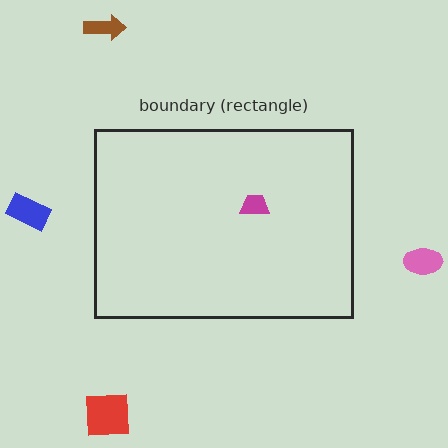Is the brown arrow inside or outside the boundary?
Outside.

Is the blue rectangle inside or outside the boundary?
Outside.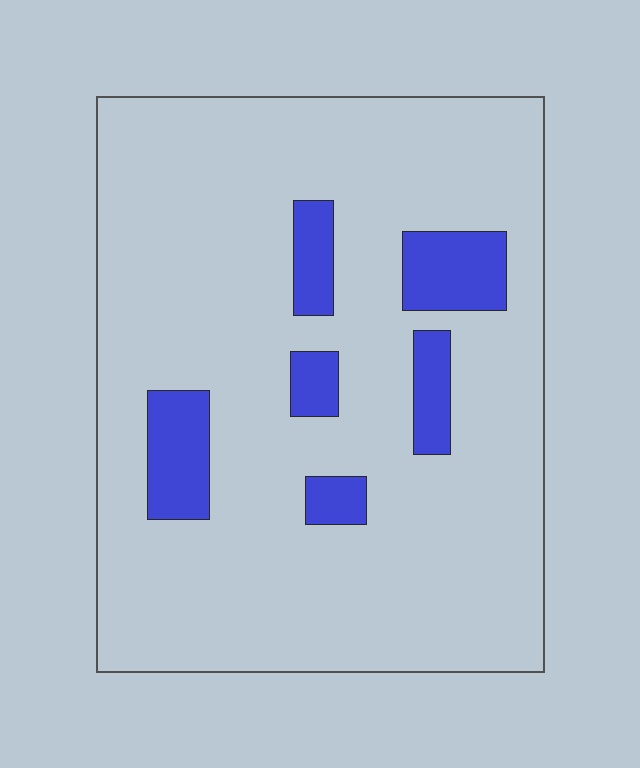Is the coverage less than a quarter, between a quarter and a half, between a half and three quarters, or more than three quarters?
Less than a quarter.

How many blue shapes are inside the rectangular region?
6.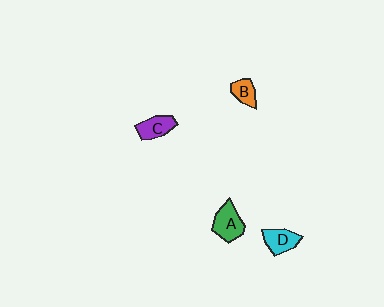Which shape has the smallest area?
Shape B (orange).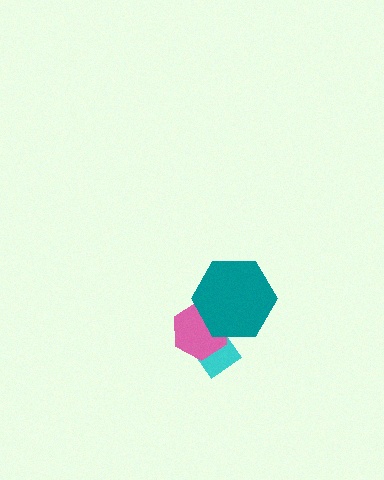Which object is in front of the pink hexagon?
The teal hexagon is in front of the pink hexagon.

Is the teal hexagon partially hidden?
No, no other shape covers it.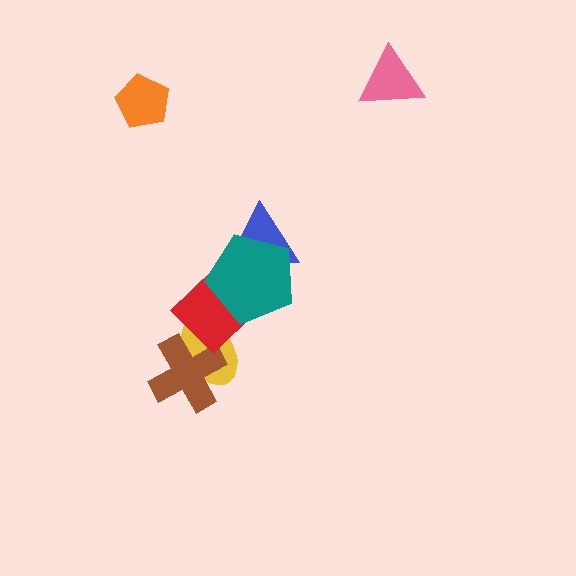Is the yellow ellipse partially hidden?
Yes, it is partially covered by another shape.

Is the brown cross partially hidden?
Yes, it is partially covered by another shape.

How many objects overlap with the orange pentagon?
0 objects overlap with the orange pentagon.